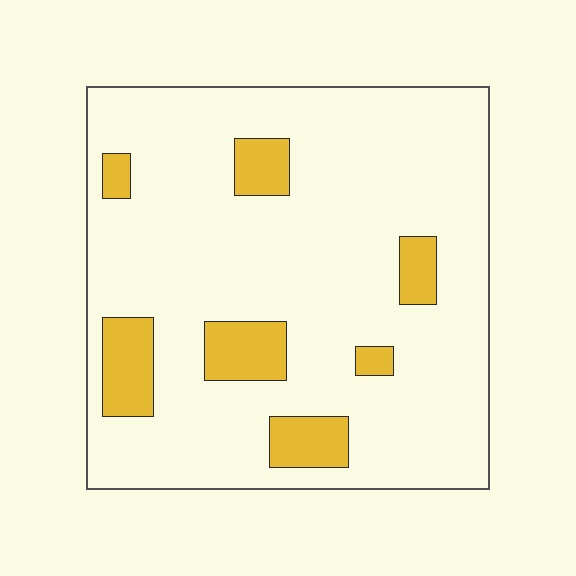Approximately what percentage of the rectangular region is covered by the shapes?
Approximately 15%.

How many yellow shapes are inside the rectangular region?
7.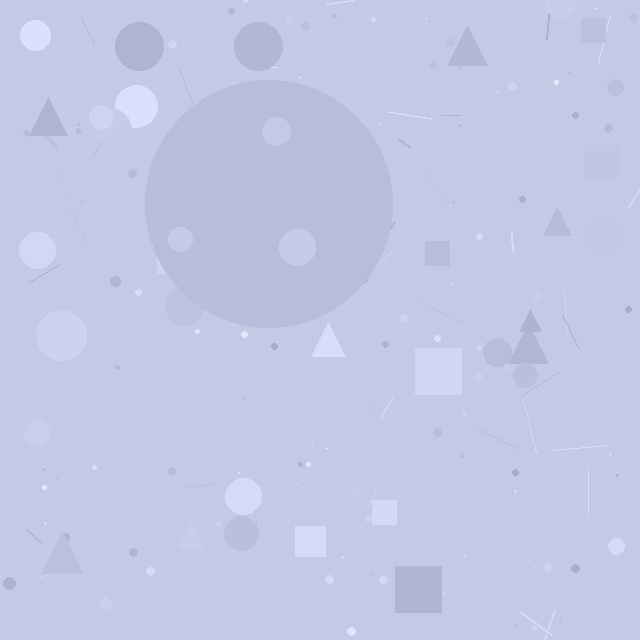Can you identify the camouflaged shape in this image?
The camouflaged shape is a circle.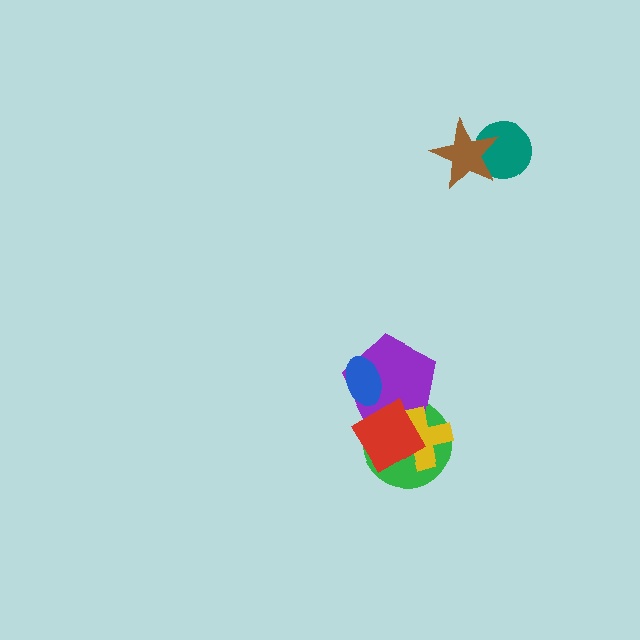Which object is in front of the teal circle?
The brown star is in front of the teal circle.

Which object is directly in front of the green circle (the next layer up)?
The purple pentagon is directly in front of the green circle.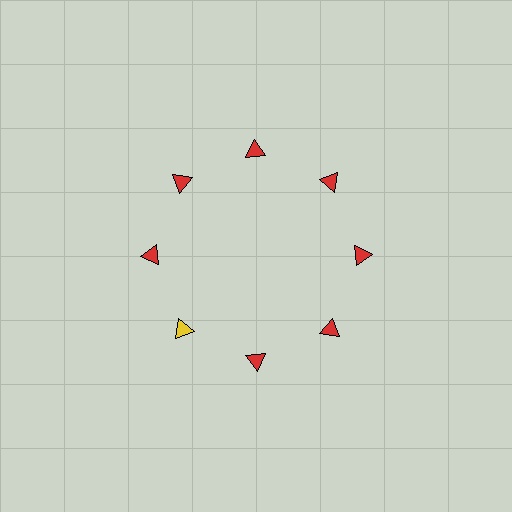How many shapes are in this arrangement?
There are 8 shapes arranged in a ring pattern.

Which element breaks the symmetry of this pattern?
The yellow triangle at roughly the 8 o'clock position breaks the symmetry. All other shapes are red triangles.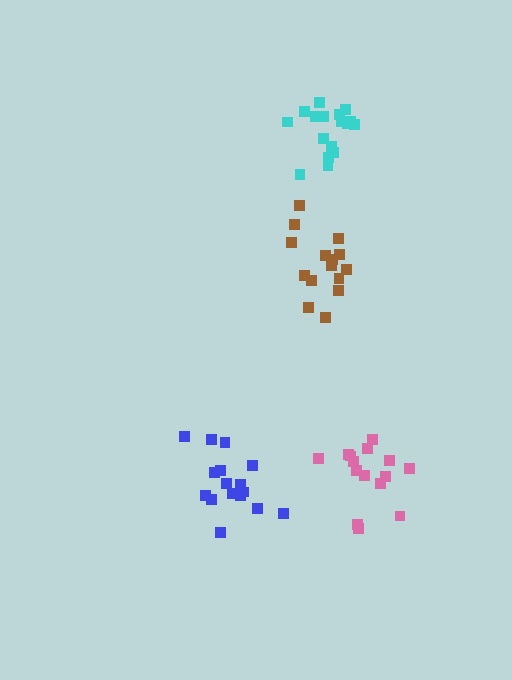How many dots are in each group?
Group 1: 15 dots, Group 2: 17 dots, Group 3: 16 dots, Group 4: 15 dots (63 total).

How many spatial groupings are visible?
There are 4 spatial groupings.